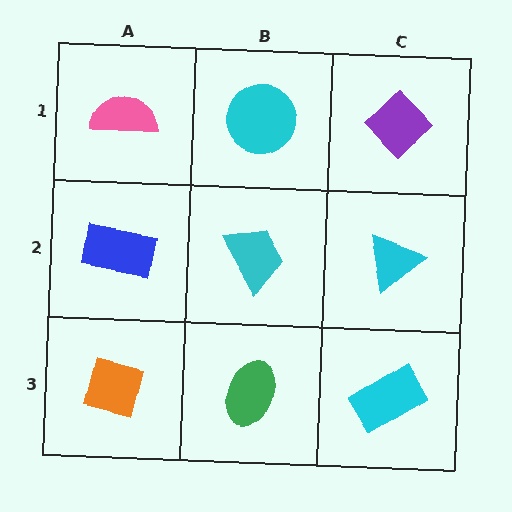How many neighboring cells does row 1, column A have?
2.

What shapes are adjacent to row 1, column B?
A cyan trapezoid (row 2, column B), a pink semicircle (row 1, column A), a purple diamond (row 1, column C).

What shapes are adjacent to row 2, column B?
A cyan circle (row 1, column B), a green ellipse (row 3, column B), a blue rectangle (row 2, column A), a cyan triangle (row 2, column C).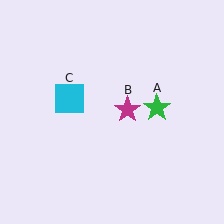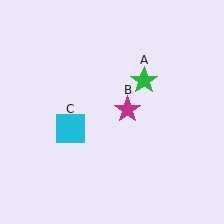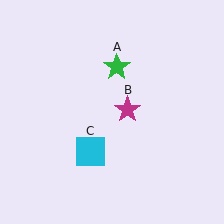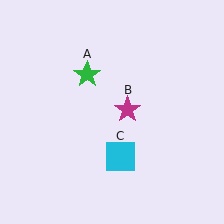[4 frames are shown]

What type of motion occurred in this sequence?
The green star (object A), cyan square (object C) rotated counterclockwise around the center of the scene.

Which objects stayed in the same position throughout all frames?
Magenta star (object B) remained stationary.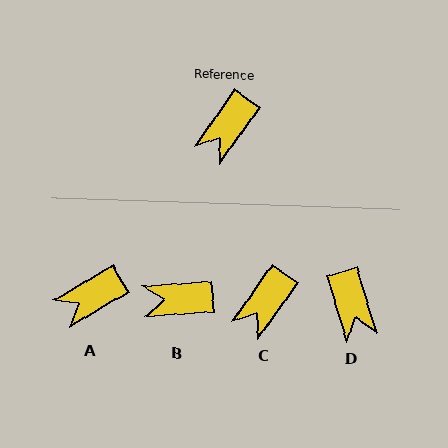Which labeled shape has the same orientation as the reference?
C.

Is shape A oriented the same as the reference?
No, it is off by about 24 degrees.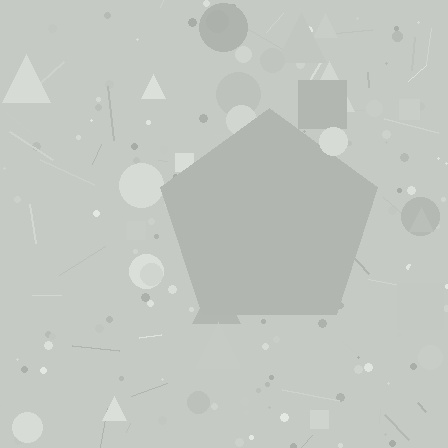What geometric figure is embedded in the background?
A pentagon is embedded in the background.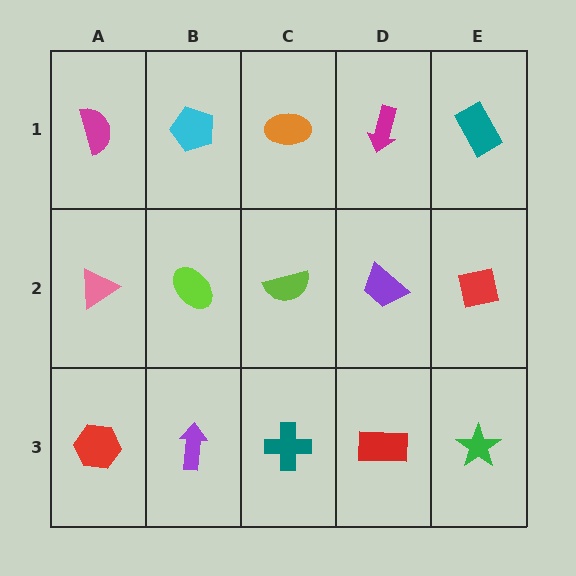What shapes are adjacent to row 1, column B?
A lime ellipse (row 2, column B), a magenta semicircle (row 1, column A), an orange ellipse (row 1, column C).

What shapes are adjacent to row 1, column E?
A red square (row 2, column E), a magenta arrow (row 1, column D).